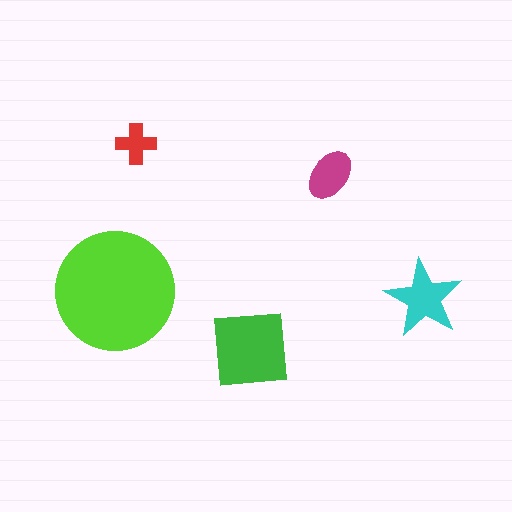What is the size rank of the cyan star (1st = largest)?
3rd.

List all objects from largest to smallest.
The lime circle, the green square, the cyan star, the magenta ellipse, the red cross.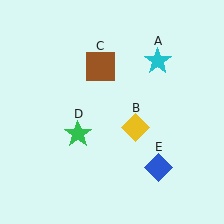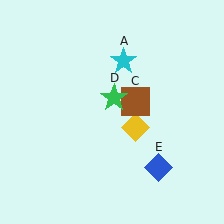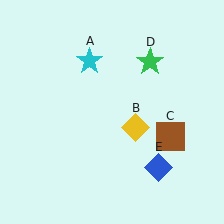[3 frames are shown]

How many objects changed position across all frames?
3 objects changed position: cyan star (object A), brown square (object C), green star (object D).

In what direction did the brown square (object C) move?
The brown square (object C) moved down and to the right.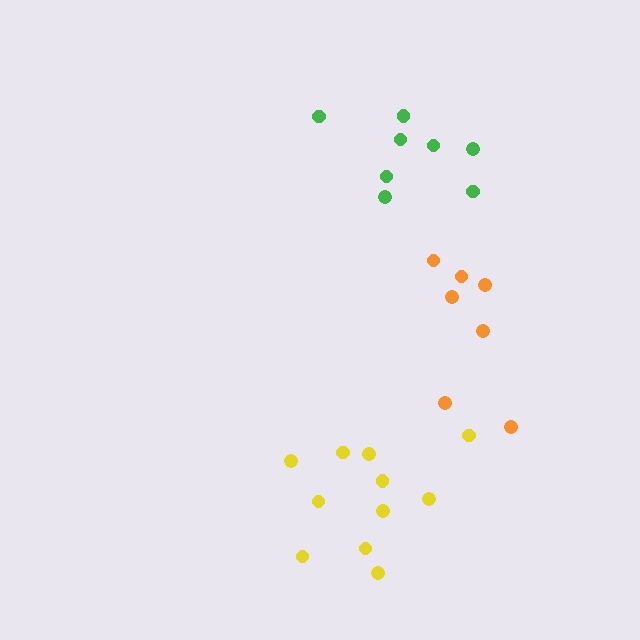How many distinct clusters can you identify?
There are 3 distinct clusters.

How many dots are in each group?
Group 1: 8 dots, Group 2: 7 dots, Group 3: 11 dots (26 total).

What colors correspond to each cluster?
The clusters are colored: green, orange, yellow.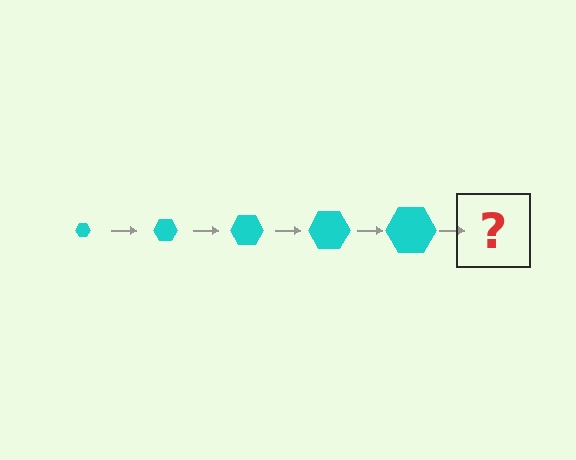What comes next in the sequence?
The next element should be a cyan hexagon, larger than the previous one.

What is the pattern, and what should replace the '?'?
The pattern is that the hexagon gets progressively larger each step. The '?' should be a cyan hexagon, larger than the previous one.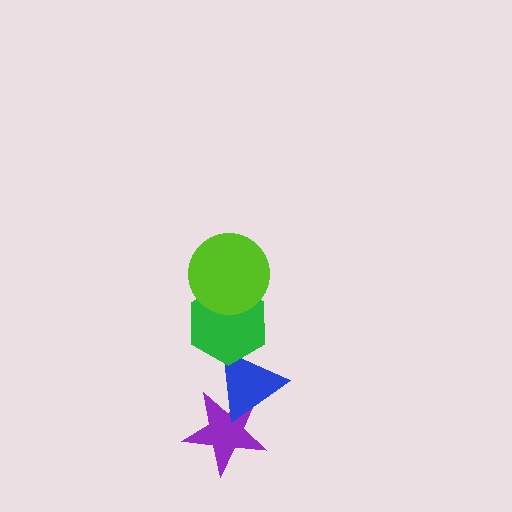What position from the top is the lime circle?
The lime circle is 1st from the top.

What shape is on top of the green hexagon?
The lime circle is on top of the green hexagon.